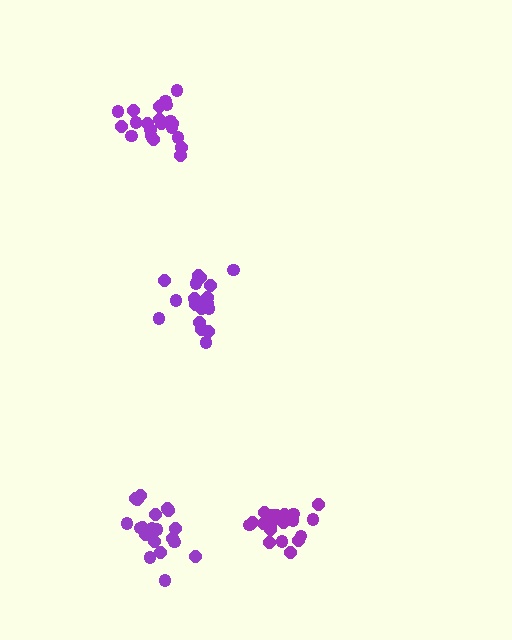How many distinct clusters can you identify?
There are 4 distinct clusters.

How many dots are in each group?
Group 1: 19 dots, Group 2: 21 dots, Group 3: 20 dots, Group 4: 20 dots (80 total).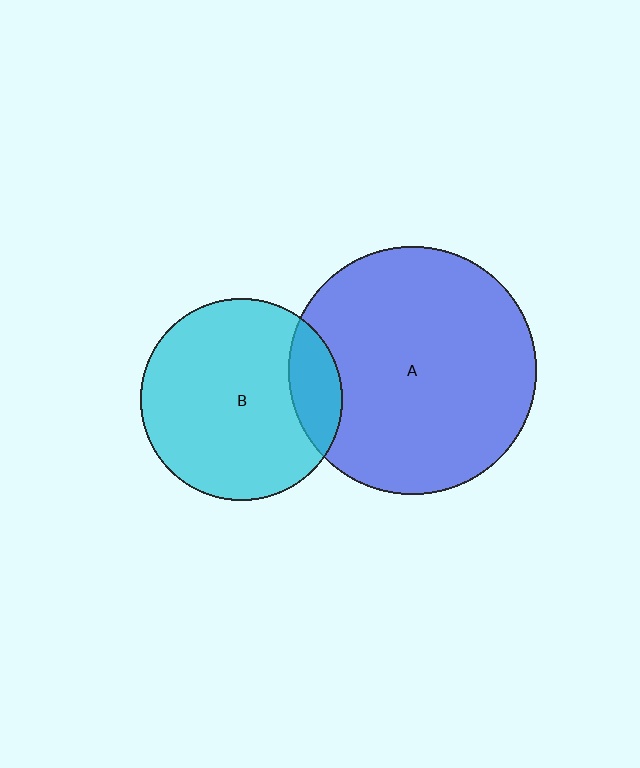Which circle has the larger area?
Circle A (blue).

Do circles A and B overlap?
Yes.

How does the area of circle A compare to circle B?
Approximately 1.5 times.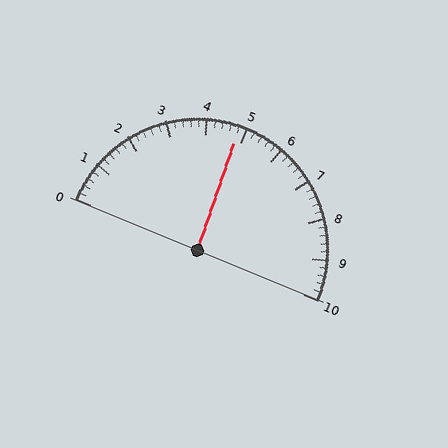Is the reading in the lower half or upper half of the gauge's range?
The reading is in the lower half of the range (0 to 10).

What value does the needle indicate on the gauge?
The needle indicates approximately 4.8.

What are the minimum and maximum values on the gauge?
The gauge ranges from 0 to 10.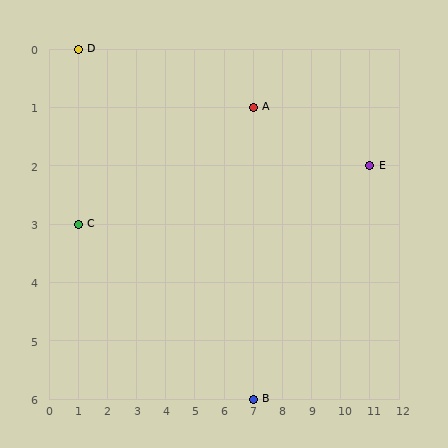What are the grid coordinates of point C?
Point C is at grid coordinates (1, 3).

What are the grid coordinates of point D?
Point D is at grid coordinates (1, 0).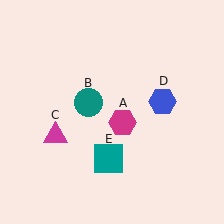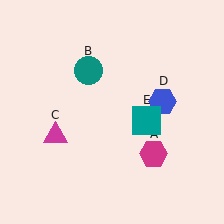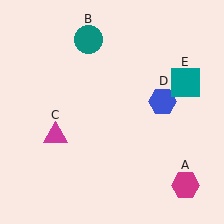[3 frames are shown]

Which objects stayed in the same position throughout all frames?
Magenta triangle (object C) and blue hexagon (object D) remained stationary.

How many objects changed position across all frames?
3 objects changed position: magenta hexagon (object A), teal circle (object B), teal square (object E).